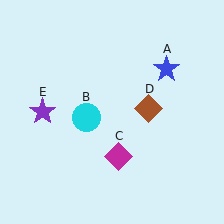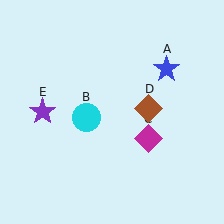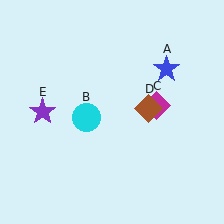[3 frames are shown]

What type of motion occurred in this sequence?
The magenta diamond (object C) rotated counterclockwise around the center of the scene.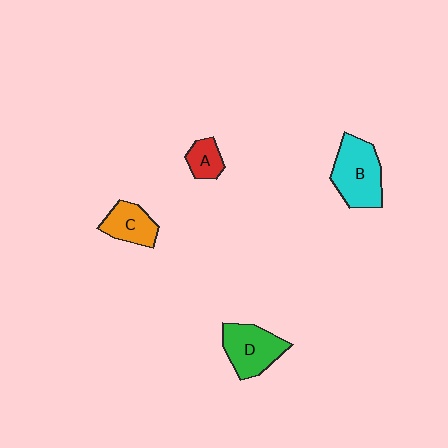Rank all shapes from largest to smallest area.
From largest to smallest: B (cyan), D (green), C (orange), A (red).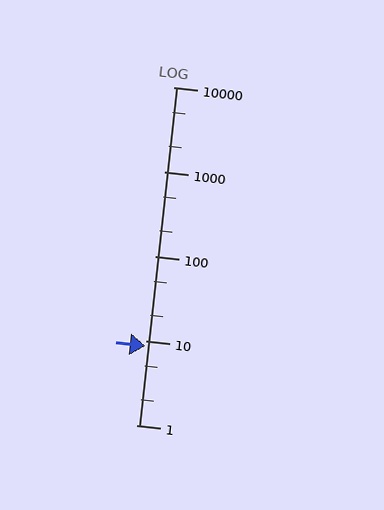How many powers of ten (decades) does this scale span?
The scale spans 4 decades, from 1 to 10000.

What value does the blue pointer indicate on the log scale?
The pointer indicates approximately 8.5.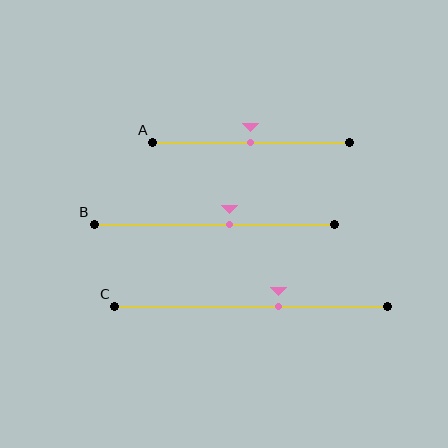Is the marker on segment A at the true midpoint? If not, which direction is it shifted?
Yes, the marker on segment A is at the true midpoint.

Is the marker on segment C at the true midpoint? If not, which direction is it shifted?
No, the marker on segment C is shifted to the right by about 10% of the segment length.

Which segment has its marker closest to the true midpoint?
Segment A has its marker closest to the true midpoint.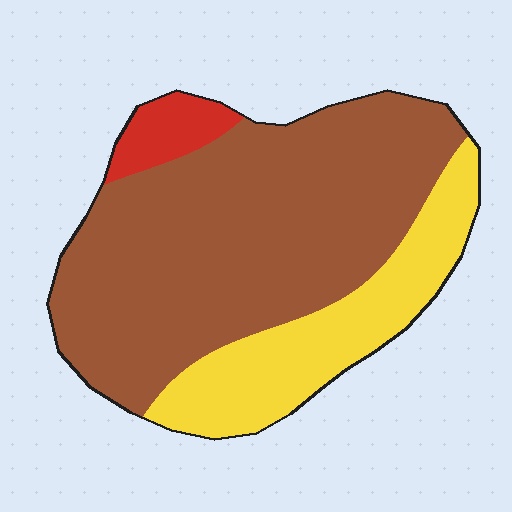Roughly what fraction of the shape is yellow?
Yellow covers 26% of the shape.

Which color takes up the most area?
Brown, at roughly 70%.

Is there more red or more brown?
Brown.